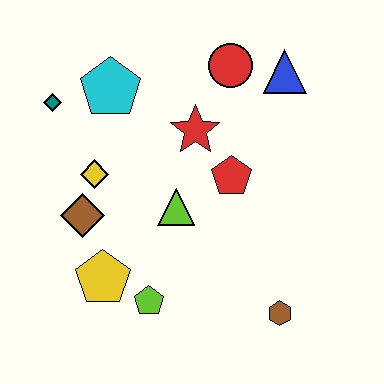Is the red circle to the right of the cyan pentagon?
Yes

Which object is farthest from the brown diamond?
The blue triangle is farthest from the brown diamond.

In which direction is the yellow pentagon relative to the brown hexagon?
The yellow pentagon is to the left of the brown hexagon.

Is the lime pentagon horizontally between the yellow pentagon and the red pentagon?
Yes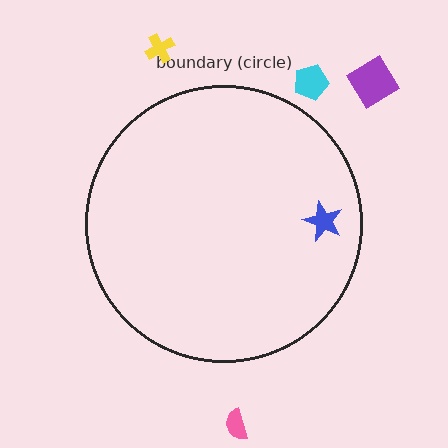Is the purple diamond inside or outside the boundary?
Outside.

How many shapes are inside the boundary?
1 inside, 4 outside.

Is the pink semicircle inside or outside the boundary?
Outside.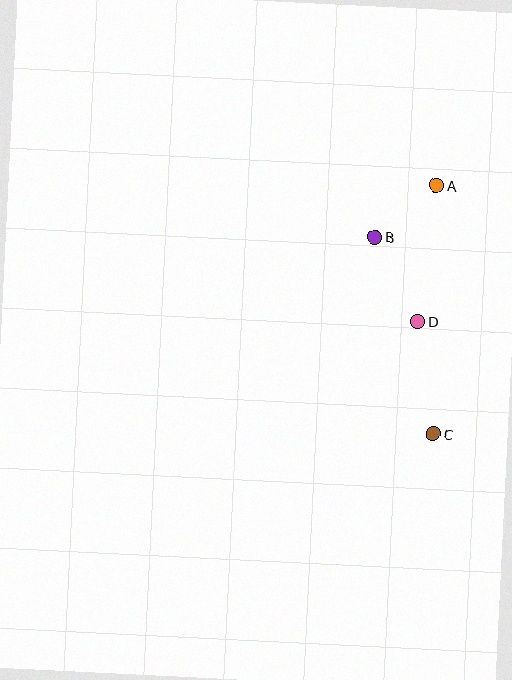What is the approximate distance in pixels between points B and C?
The distance between B and C is approximately 205 pixels.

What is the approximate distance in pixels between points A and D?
The distance between A and D is approximately 137 pixels.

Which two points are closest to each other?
Points A and B are closest to each other.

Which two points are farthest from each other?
Points A and C are farthest from each other.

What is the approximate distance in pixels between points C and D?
The distance between C and D is approximately 113 pixels.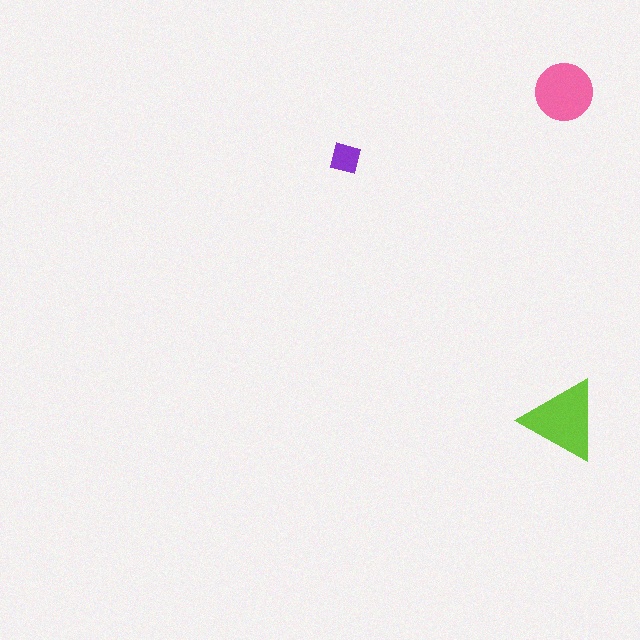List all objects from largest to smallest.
The lime triangle, the pink circle, the purple diamond.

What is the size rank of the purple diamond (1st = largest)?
3rd.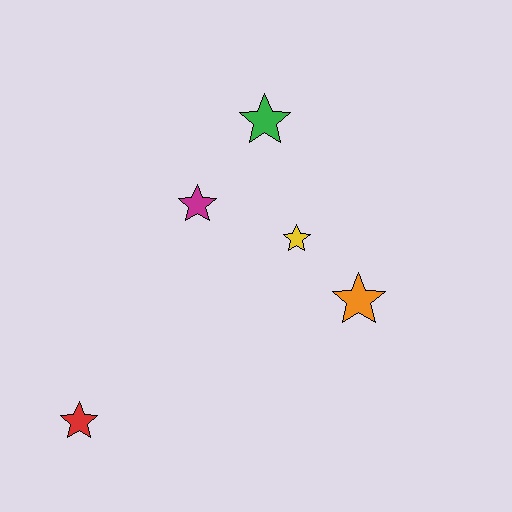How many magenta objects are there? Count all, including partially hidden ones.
There is 1 magenta object.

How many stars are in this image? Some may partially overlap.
There are 5 stars.